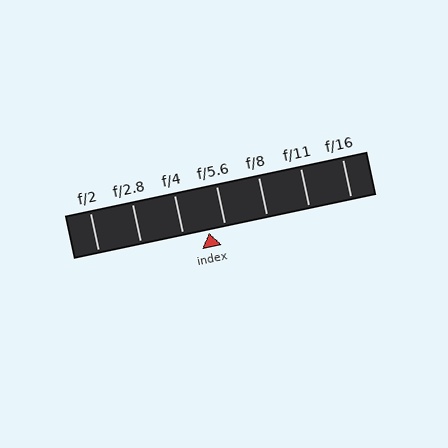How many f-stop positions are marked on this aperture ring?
There are 7 f-stop positions marked.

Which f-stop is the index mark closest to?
The index mark is closest to f/5.6.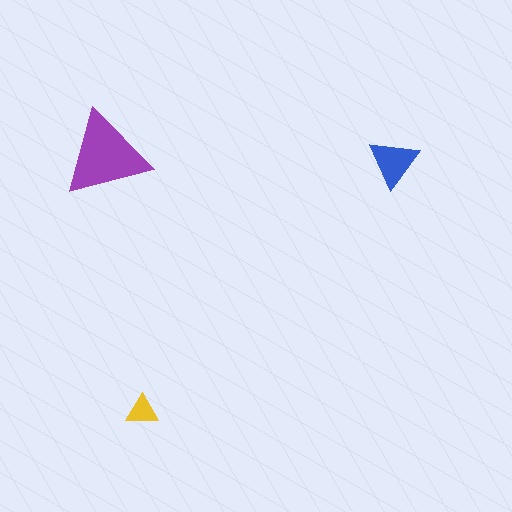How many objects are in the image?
There are 3 objects in the image.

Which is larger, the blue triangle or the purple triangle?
The purple one.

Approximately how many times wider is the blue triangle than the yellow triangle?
About 1.5 times wider.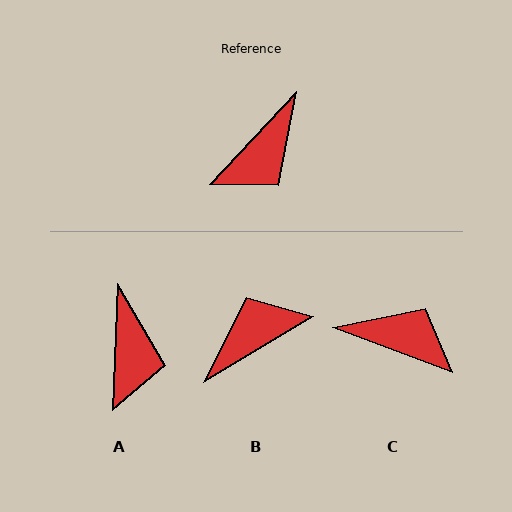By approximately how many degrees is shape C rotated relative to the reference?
Approximately 113 degrees counter-clockwise.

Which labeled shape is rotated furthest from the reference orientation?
B, about 164 degrees away.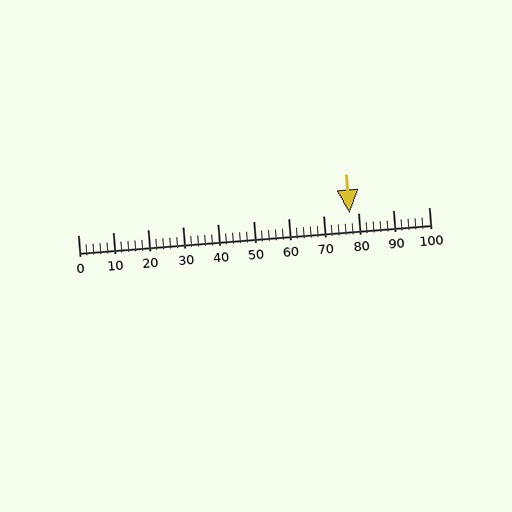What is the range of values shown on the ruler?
The ruler shows values from 0 to 100.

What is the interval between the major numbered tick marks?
The major tick marks are spaced 10 units apart.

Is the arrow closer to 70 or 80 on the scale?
The arrow is closer to 80.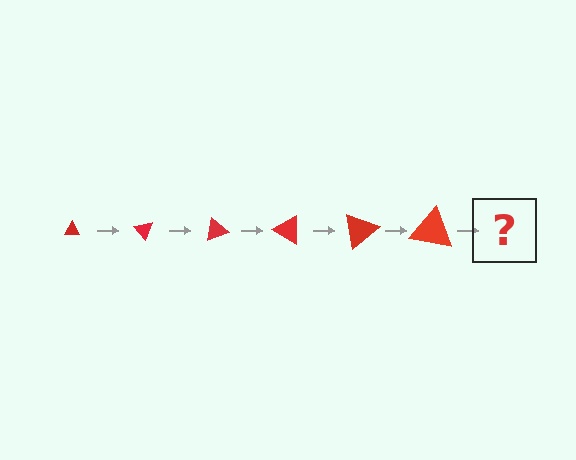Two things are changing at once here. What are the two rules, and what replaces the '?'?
The two rules are that the triangle grows larger each step and it rotates 50 degrees each step. The '?' should be a triangle, larger than the previous one and rotated 300 degrees from the start.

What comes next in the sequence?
The next element should be a triangle, larger than the previous one and rotated 300 degrees from the start.